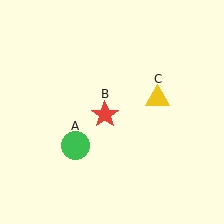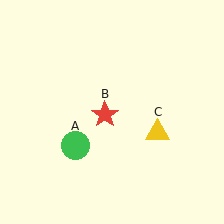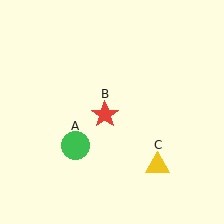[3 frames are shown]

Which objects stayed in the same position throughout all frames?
Green circle (object A) and red star (object B) remained stationary.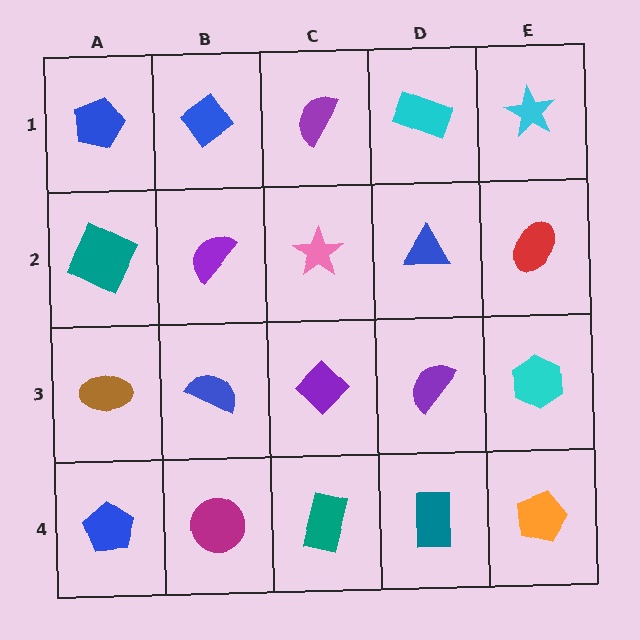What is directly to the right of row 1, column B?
A purple semicircle.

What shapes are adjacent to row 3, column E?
A red ellipse (row 2, column E), an orange pentagon (row 4, column E), a purple semicircle (row 3, column D).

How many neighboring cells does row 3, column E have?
3.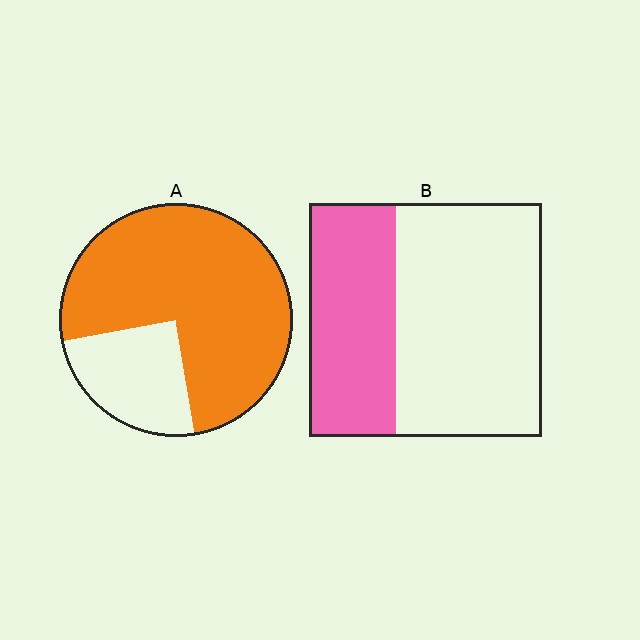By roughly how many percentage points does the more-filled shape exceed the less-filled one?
By roughly 40 percentage points (A over B).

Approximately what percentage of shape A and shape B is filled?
A is approximately 75% and B is approximately 35%.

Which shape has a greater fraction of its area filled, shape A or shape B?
Shape A.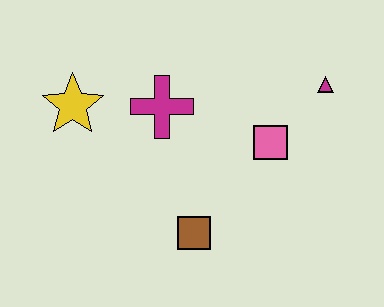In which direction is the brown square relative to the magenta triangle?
The brown square is below the magenta triangle.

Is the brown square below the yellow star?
Yes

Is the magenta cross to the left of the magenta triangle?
Yes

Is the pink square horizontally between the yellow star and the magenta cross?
No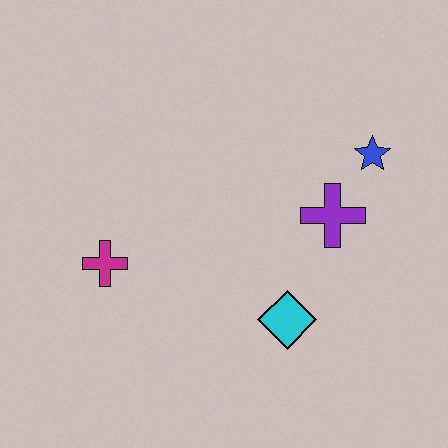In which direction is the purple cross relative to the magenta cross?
The purple cross is to the right of the magenta cross.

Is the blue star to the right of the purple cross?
Yes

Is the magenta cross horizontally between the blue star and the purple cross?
No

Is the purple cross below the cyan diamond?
No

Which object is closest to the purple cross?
The blue star is closest to the purple cross.